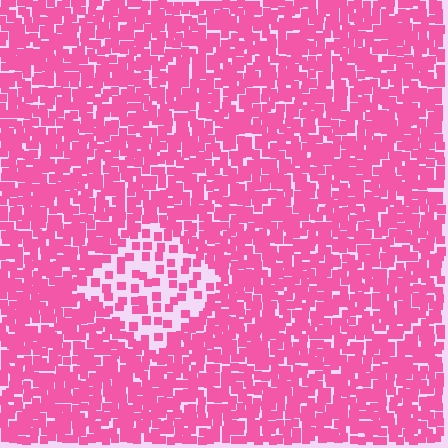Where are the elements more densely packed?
The elements are more densely packed outside the diamond boundary.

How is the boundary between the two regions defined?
The boundary is defined by a change in element density (approximately 2.6x ratio). All elements are the same color, size, and shape.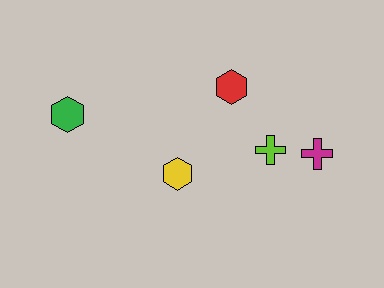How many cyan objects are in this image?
There are no cyan objects.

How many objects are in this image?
There are 5 objects.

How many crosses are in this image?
There are 2 crosses.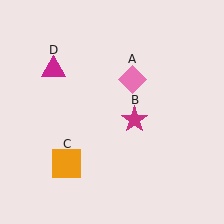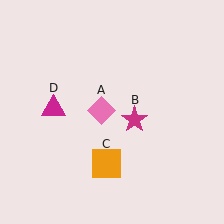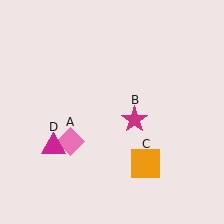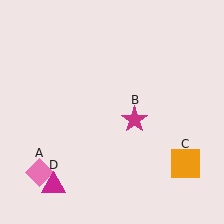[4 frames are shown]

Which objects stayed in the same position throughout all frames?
Magenta star (object B) remained stationary.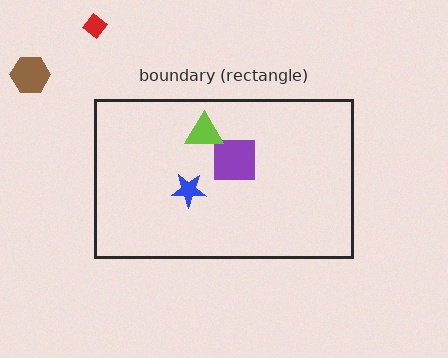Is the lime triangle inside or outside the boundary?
Inside.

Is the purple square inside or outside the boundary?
Inside.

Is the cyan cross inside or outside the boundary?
Inside.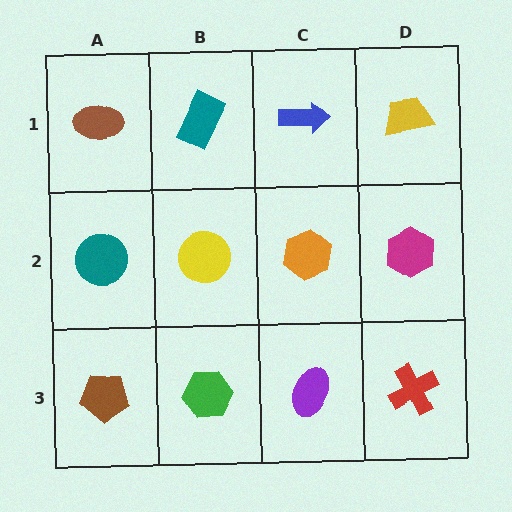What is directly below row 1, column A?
A teal circle.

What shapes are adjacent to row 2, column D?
A yellow trapezoid (row 1, column D), a red cross (row 3, column D), an orange hexagon (row 2, column C).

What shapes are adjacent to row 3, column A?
A teal circle (row 2, column A), a green hexagon (row 3, column B).